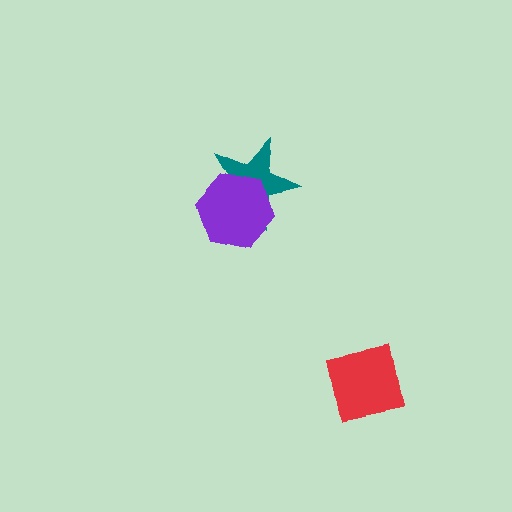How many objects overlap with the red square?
0 objects overlap with the red square.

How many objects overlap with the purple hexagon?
1 object overlaps with the purple hexagon.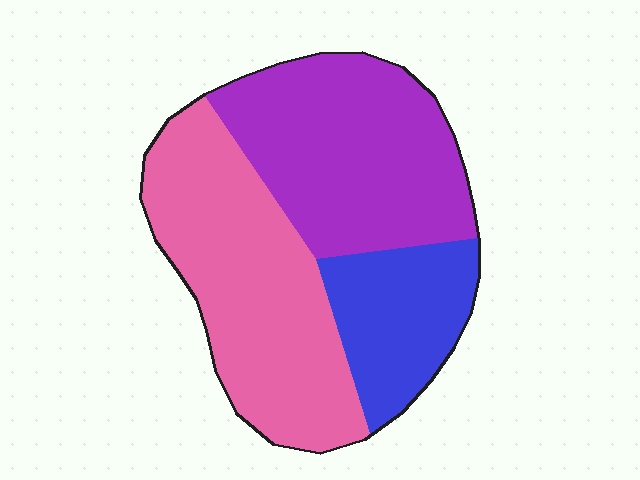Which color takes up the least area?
Blue, at roughly 20%.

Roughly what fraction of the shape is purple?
Purple takes up about three eighths (3/8) of the shape.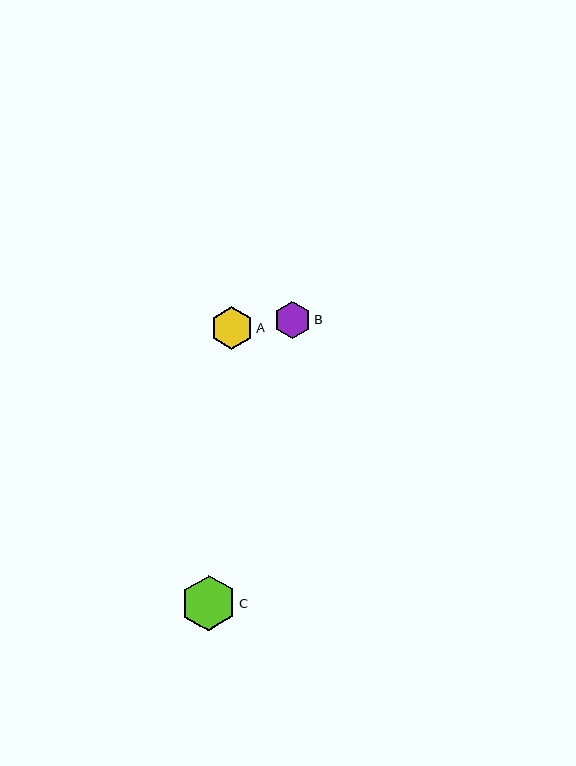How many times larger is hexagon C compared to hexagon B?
Hexagon C is approximately 1.5 times the size of hexagon B.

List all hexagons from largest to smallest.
From largest to smallest: C, A, B.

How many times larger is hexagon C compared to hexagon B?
Hexagon C is approximately 1.5 times the size of hexagon B.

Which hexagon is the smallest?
Hexagon B is the smallest with a size of approximately 37 pixels.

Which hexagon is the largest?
Hexagon C is the largest with a size of approximately 55 pixels.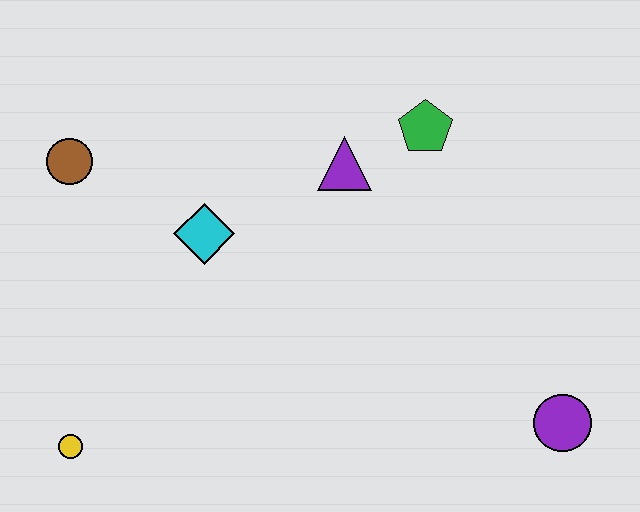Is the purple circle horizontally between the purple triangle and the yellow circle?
No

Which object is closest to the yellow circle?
The cyan diamond is closest to the yellow circle.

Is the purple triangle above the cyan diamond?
Yes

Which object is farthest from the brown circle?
The purple circle is farthest from the brown circle.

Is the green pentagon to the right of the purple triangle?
Yes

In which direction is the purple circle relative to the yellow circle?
The purple circle is to the right of the yellow circle.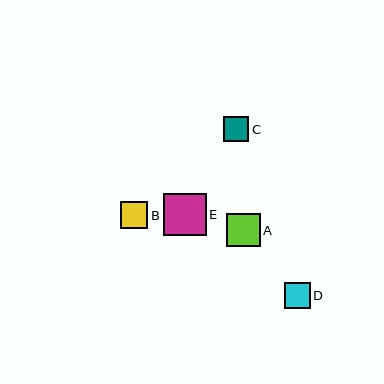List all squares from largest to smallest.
From largest to smallest: E, A, B, D, C.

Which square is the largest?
Square E is the largest with a size of approximately 42 pixels.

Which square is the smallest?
Square C is the smallest with a size of approximately 25 pixels.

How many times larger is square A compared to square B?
Square A is approximately 1.2 times the size of square B.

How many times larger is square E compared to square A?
Square E is approximately 1.3 times the size of square A.